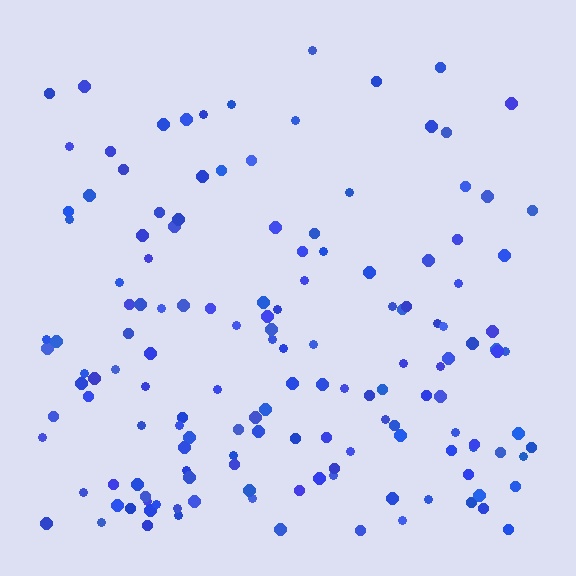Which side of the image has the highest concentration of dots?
The bottom.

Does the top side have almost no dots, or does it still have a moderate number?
Still a moderate number, just noticeably fewer than the bottom.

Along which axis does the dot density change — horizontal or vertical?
Vertical.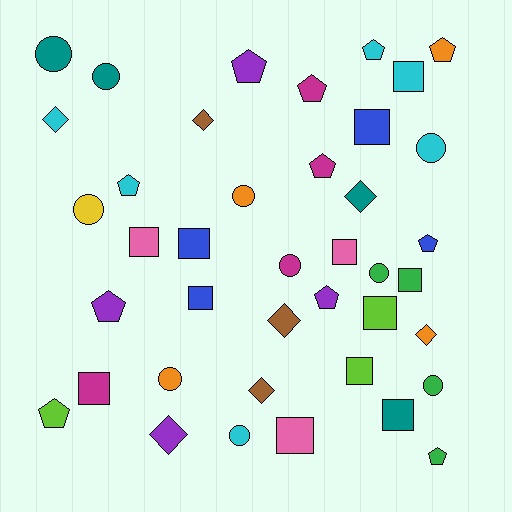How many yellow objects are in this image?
There is 1 yellow object.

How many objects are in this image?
There are 40 objects.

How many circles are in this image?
There are 10 circles.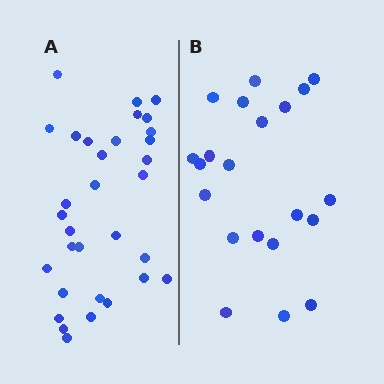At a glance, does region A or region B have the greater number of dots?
Region A (the left region) has more dots.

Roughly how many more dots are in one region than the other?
Region A has roughly 12 or so more dots than region B.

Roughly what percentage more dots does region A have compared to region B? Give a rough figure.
About 50% more.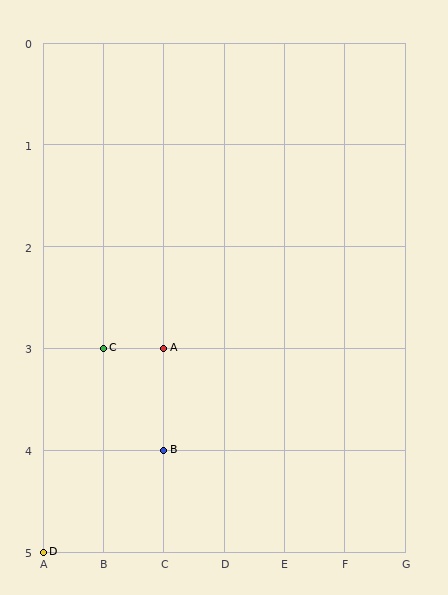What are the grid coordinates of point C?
Point C is at grid coordinates (B, 3).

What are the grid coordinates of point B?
Point B is at grid coordinates (C, 4).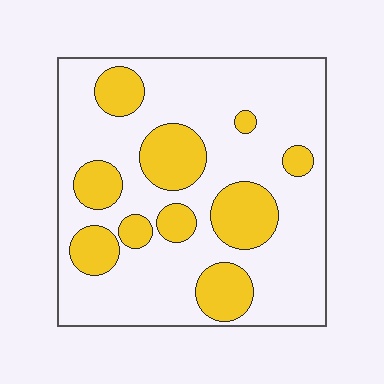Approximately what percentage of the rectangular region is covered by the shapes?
Approximately 25%.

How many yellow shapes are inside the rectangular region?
10.